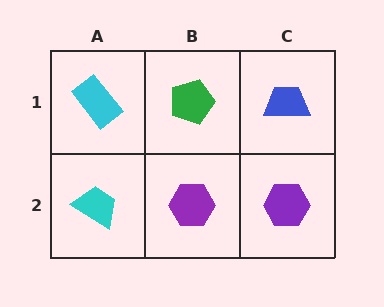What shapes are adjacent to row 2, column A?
A cyan rectangle (row 1, column A), a purple hexagon (row 2, column B).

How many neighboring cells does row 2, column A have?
2.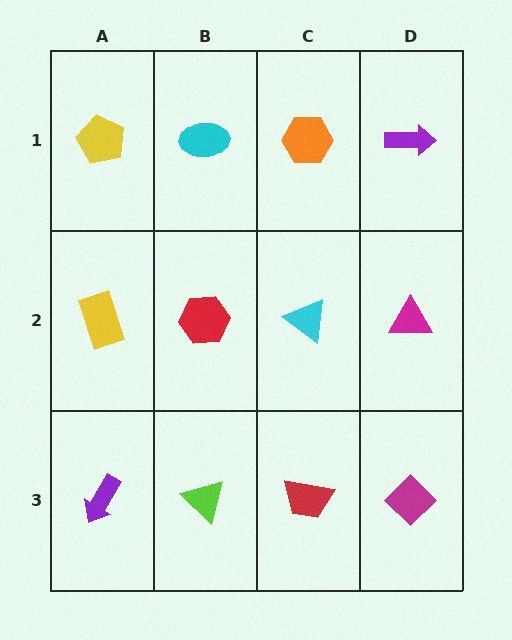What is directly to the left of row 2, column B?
A yellow rectangle.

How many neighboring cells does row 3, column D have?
2.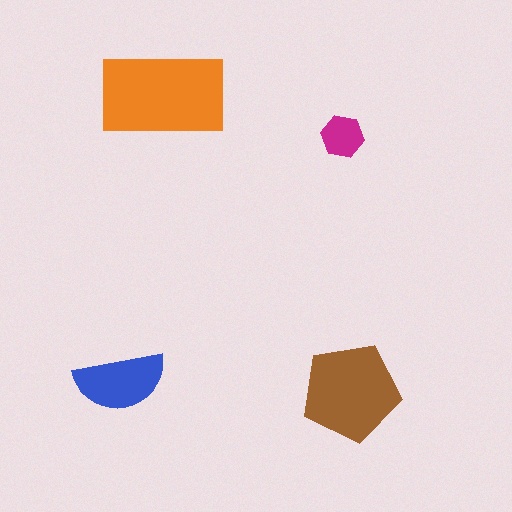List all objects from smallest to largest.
The magenta hexagon, the blue semicircle, the brown pentagon, the orange rectangle.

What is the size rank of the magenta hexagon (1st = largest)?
4th.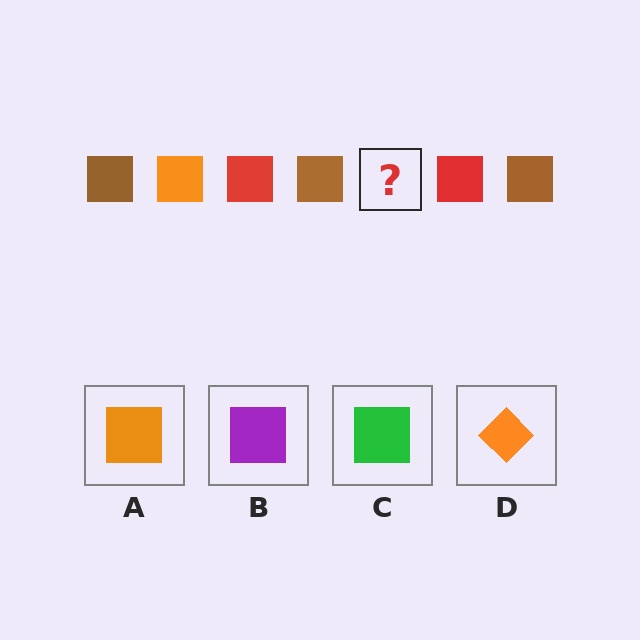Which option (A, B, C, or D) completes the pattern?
A.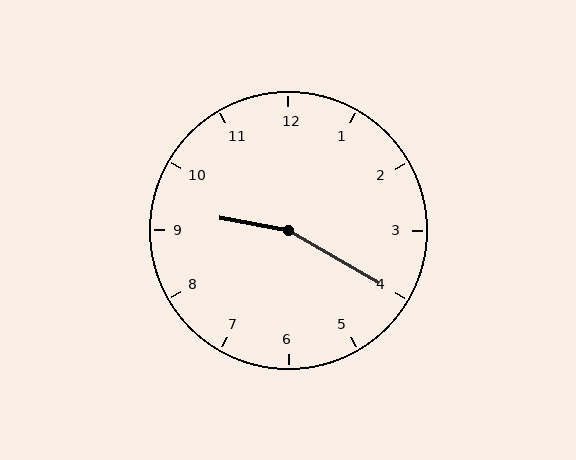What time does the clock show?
9:20.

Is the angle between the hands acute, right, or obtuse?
It is obtuse.